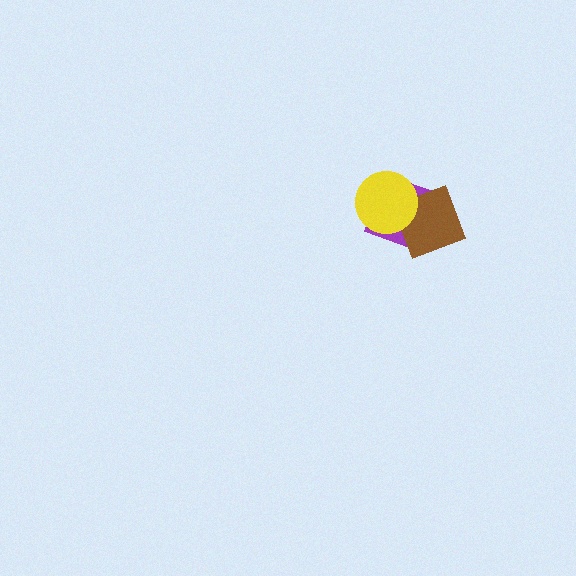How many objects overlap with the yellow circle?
2 objects overlap with the yellow circle.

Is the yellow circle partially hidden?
No, no other shape covers it.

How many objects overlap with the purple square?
2 objects overlap with the purple square.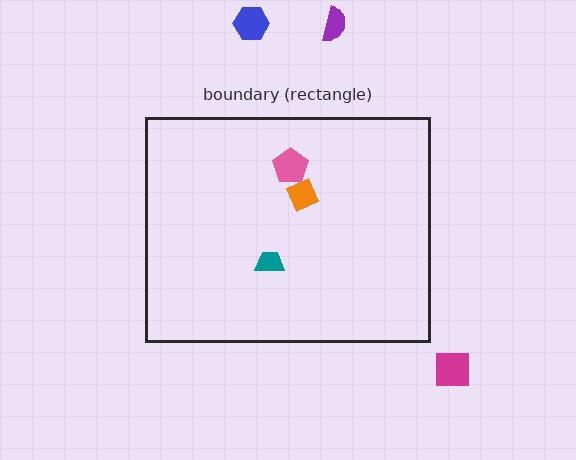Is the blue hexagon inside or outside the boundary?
Outside.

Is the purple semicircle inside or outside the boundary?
Outside.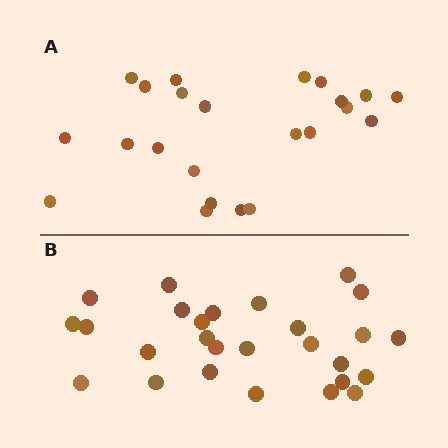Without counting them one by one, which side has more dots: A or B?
Region B (the bottom region) has more dots.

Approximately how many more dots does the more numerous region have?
Region B has about 4 more dots than region A.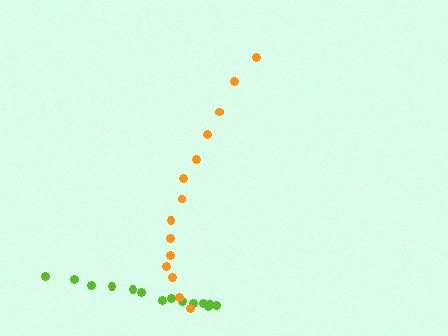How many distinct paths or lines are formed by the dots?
There are 2 distinct paths.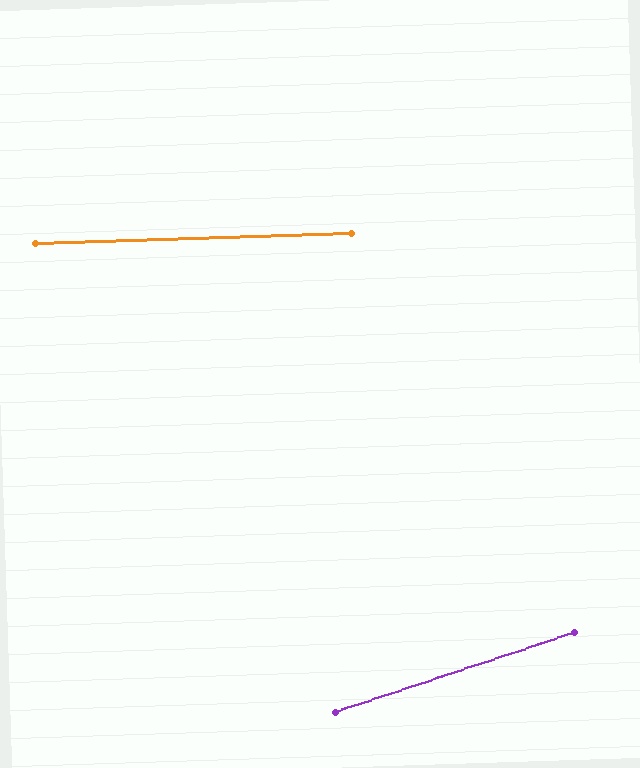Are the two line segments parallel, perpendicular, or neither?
Neither parallel nor perpendicular — they differ by about 17°.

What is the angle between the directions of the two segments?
Approximately 17 degrees.